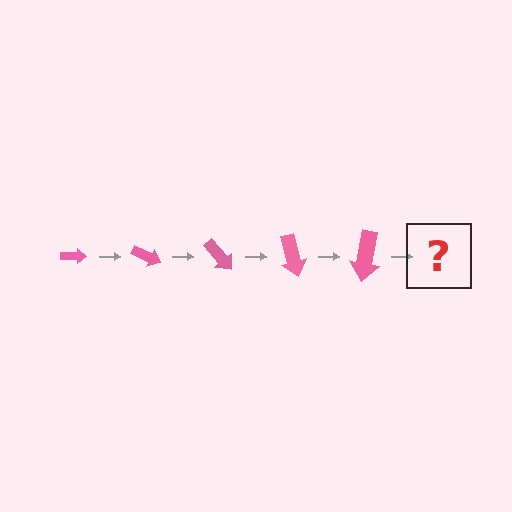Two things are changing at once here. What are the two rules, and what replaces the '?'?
The two rules are that the arrow grows larger each step and it rotates 25 degrees each step. The '?' should be an arrow, larger than the previous one and rotated 125 degrees from the start.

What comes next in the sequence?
The next element should be an arrow, larger than the previous one and rotated 125 degrees from the start.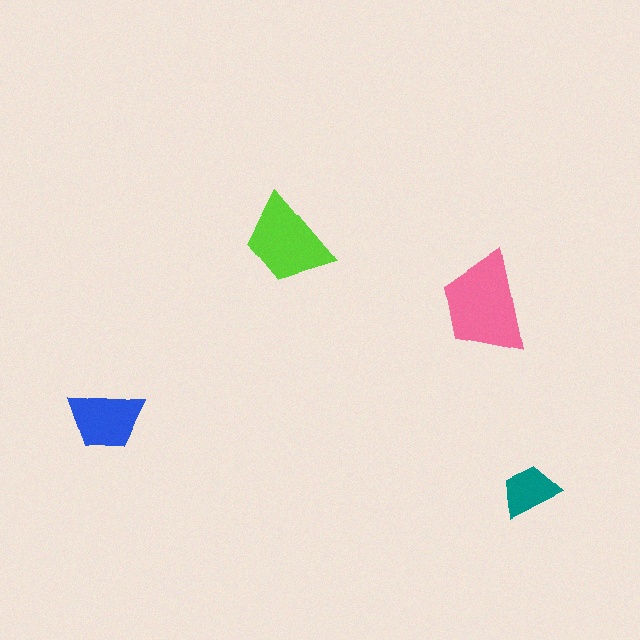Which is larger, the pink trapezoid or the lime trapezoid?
The pink one.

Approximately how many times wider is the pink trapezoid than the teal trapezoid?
About 2 times wider.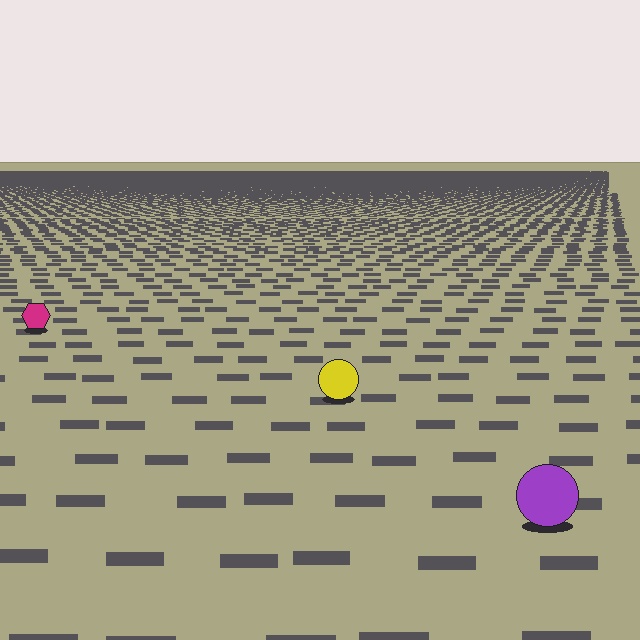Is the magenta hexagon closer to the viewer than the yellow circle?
No. The yellow circle is closer — you can tell from the texture gradient: the ground texture is coarser near it.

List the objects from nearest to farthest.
From nearest to farthest: the purple circle, the yellow circle, the magenta hexagon.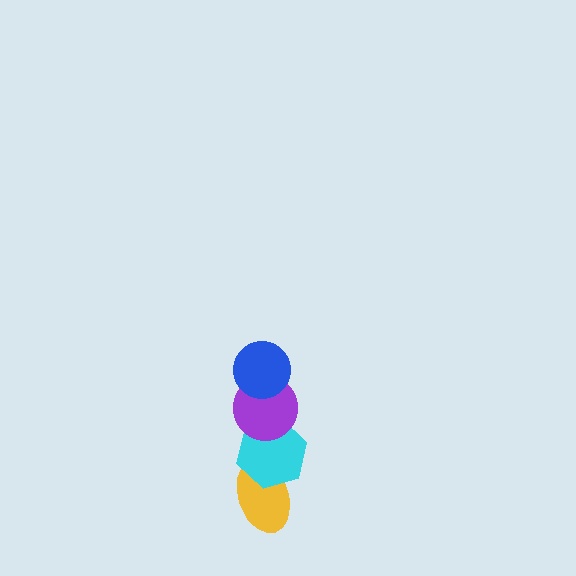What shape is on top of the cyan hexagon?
The purple circle is on top of the cyan hexagon.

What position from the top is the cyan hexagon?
The cyan hexagon is 3rd from the top.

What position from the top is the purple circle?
The purple circle is 2nd from the top.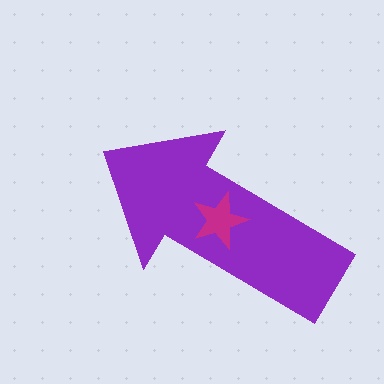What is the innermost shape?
The magenta star.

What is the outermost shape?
The purple arrow.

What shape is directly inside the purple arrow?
The magenta star.